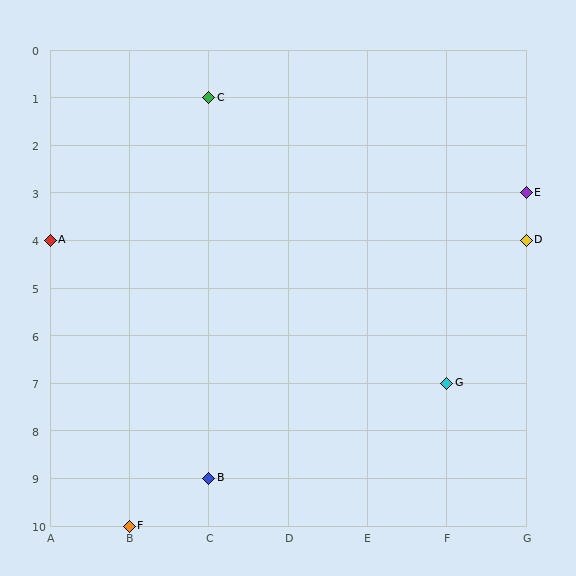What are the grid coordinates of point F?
Point F is at grid coordinates (B, 10).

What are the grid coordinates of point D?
Point D is at grid coordinates (G, 4).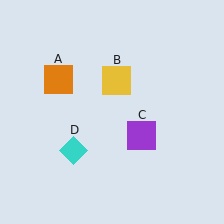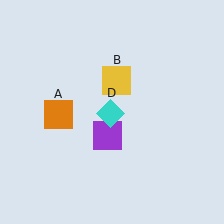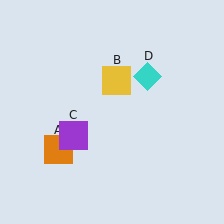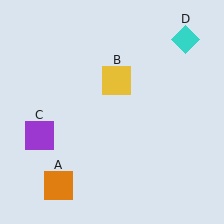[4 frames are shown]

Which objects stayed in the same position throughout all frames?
Yellow square (object B) remained stationary.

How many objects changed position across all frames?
3 objects changed position: orange square (object A), purple square (object C), cyan diamond (object D).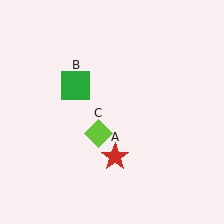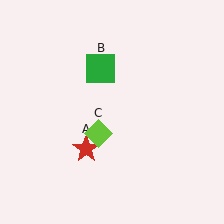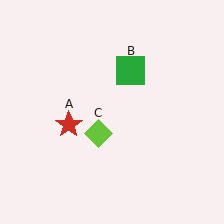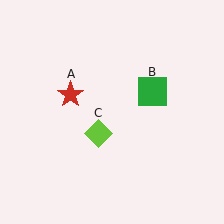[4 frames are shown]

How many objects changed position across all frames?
2 objects changed position: red star (object A), green square (object B).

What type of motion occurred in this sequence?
The red star (object A), green square (object B) rotated clockwise around the center of the scene.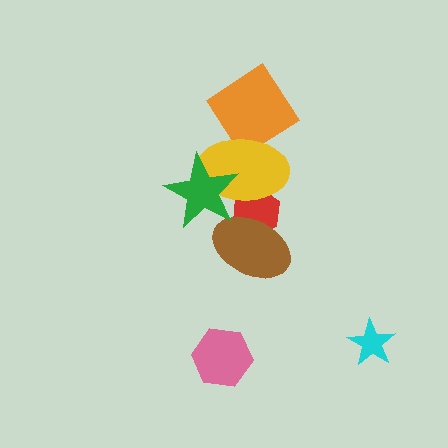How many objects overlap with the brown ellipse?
2 objects overlap with the brown ellipse.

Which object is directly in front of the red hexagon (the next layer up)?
The brown ellipse is directly in front of the red hexagon.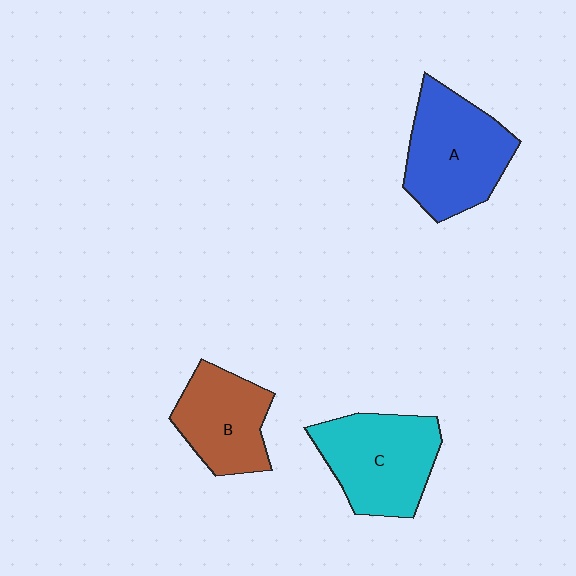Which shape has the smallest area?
Shape B (brown).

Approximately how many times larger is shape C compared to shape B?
Approximately 1.3 times.